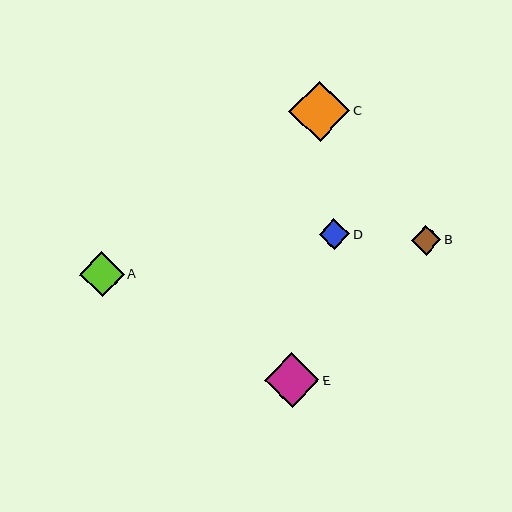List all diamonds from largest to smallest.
From largest to smallest: C, E, A, D, B.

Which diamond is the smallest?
Diamond B is the smallest with a size of approximately 29 pixels.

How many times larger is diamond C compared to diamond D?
Diamond C is approximately 2.0 times the size of diamond D.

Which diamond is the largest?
Diamond C is the largest with a size of approximately 61 pixels.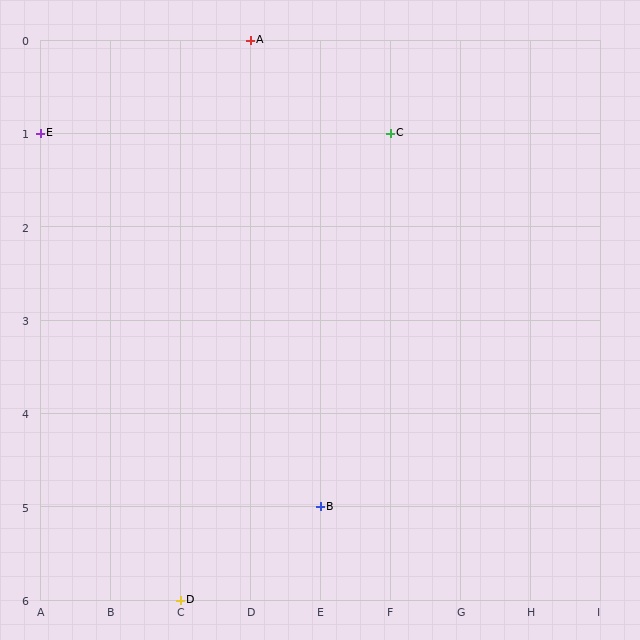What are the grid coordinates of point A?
Point A is at grid coordinates (D, 0).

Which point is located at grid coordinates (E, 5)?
Point B is at (E, 5).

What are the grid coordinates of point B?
Point B is at grid coordinates (E, 5).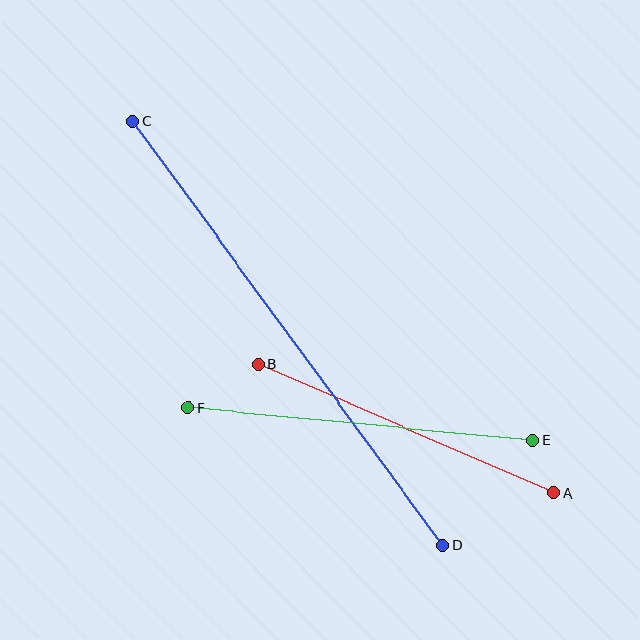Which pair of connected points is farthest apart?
Points C and D are farthest apart.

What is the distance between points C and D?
The distance is approximately 525 pixels.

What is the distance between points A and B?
The distance is approximately 322 pixels.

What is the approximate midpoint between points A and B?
The midpoint is at approximately (406, 428) pixels.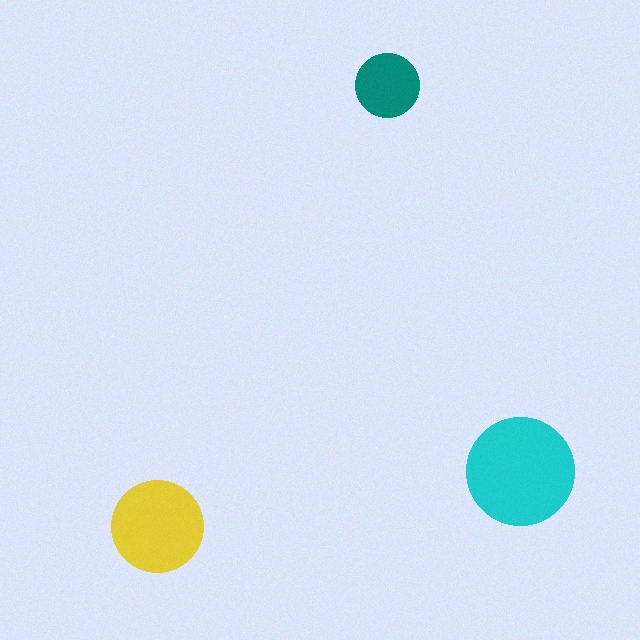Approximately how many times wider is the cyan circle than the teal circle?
About 1.5 times wider.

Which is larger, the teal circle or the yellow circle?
The yellow one.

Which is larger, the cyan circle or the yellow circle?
The cyan one.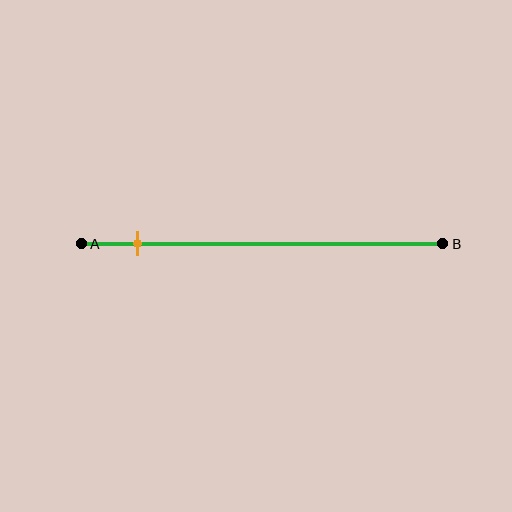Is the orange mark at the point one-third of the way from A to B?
No, the mark is at about 15% from A, not at the 33% one-third point.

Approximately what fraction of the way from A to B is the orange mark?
The orange mark is approximately 15% of the way from A to B.